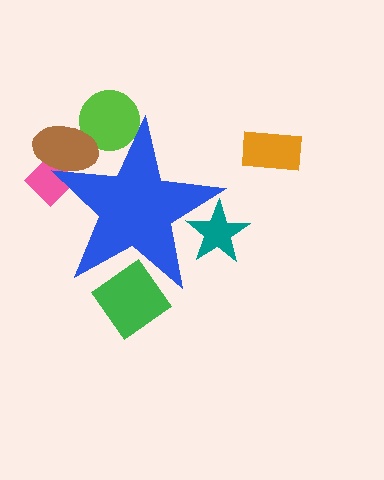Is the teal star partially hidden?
Yes, the teal star is partially hidden behind the blue star.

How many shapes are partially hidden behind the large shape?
5 shapes are partially hidden.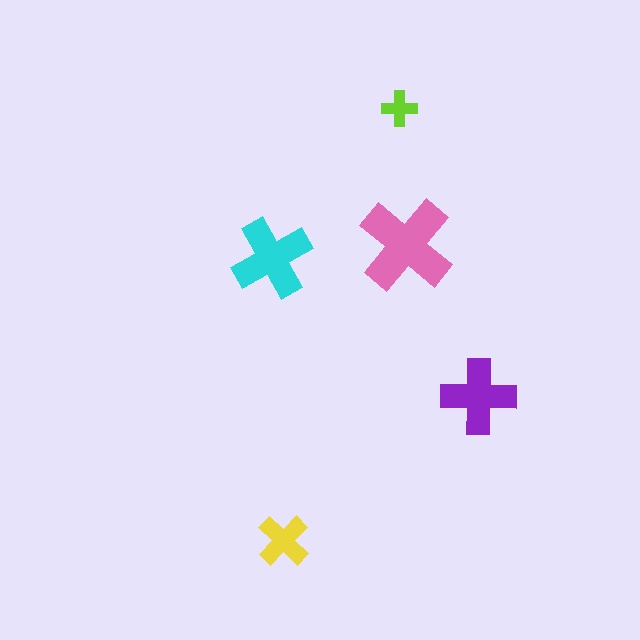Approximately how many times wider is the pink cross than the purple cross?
About 1.5 times wider.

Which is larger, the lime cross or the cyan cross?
The cyan one.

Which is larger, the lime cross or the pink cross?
The pink one.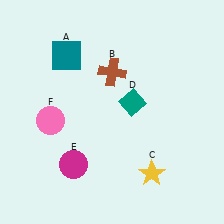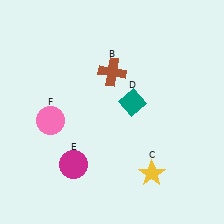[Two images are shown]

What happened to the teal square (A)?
The teal square (A) was removed in Image 2. It was in the top-left area of Image 1.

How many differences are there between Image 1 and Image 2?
There is 1 difference between the two images.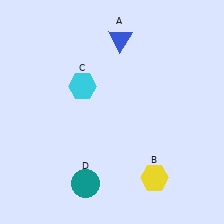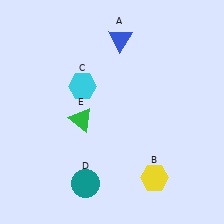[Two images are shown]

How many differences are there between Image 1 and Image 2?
There is 1 difference between the two images.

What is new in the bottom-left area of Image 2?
A green triangle (E) was added in the bottom-left area of Image 2.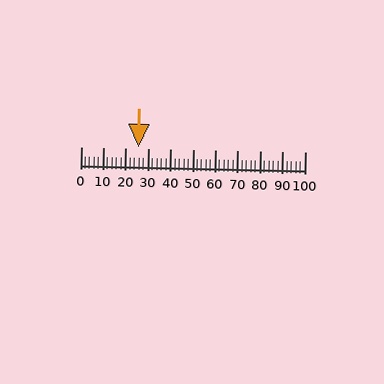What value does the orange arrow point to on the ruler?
The orange arrow points to approximately 26.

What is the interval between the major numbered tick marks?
The major tick marks are spaced 10 units apart.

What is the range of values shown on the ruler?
The ruler shows values from 0 to 100.